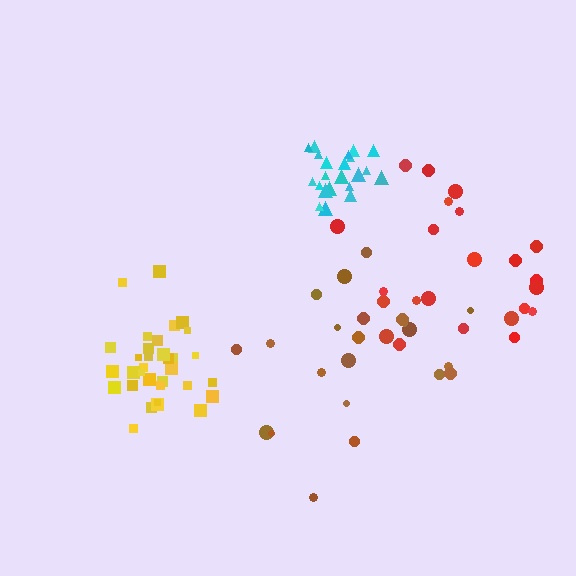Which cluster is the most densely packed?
Cyan.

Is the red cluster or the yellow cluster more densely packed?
Yellow.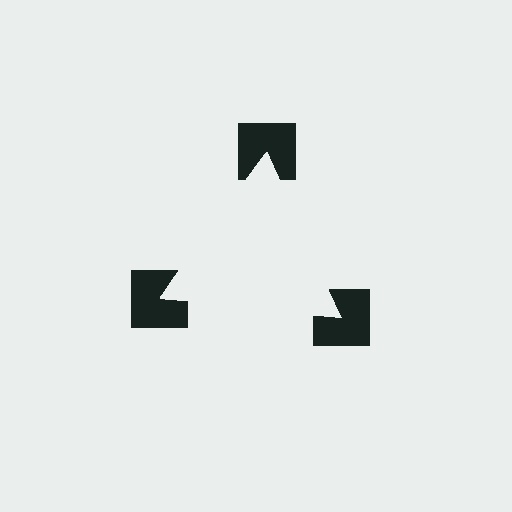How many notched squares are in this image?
There are 3 — one at each vertex of the illusory triangle.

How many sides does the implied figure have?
3 sides.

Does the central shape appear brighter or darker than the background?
It typically appears slightly brighter than the background, even though no actual brightness change is drawn.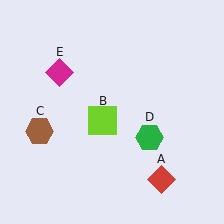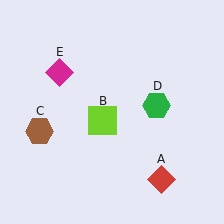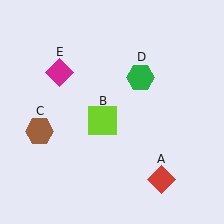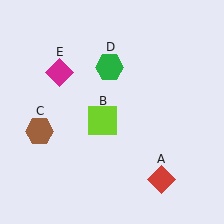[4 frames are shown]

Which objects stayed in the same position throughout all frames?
Red diamond (object A) and lime square (object B) and brown hexagon (object C) and magenta diamond (object E) remained stationary.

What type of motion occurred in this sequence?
The green hexagon (object D) rotated counterclockwise around the center of the scene.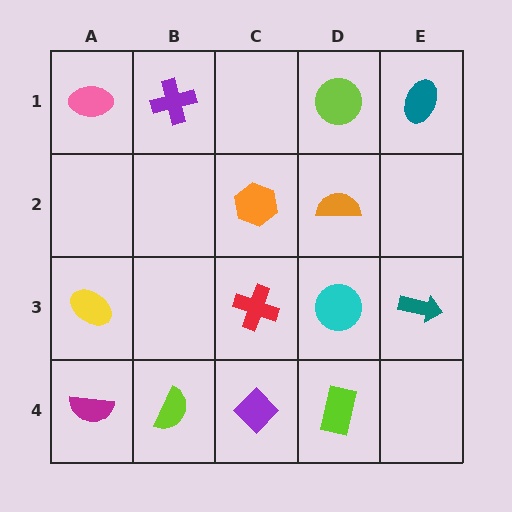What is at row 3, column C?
A red cross.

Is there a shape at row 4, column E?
No, that cell is empty.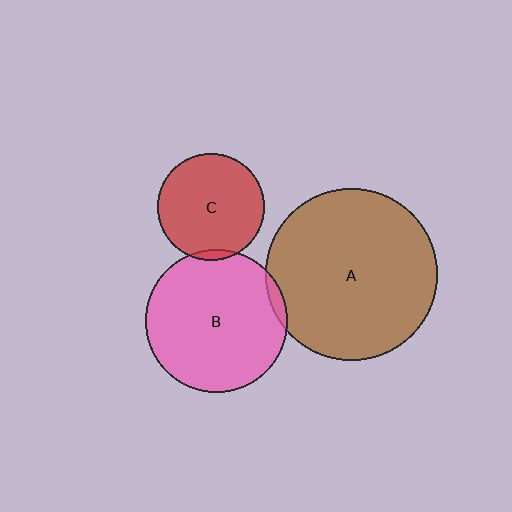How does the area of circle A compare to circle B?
Approximately 1.5 times.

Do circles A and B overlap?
Yes.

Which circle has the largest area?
Circle A (brown).